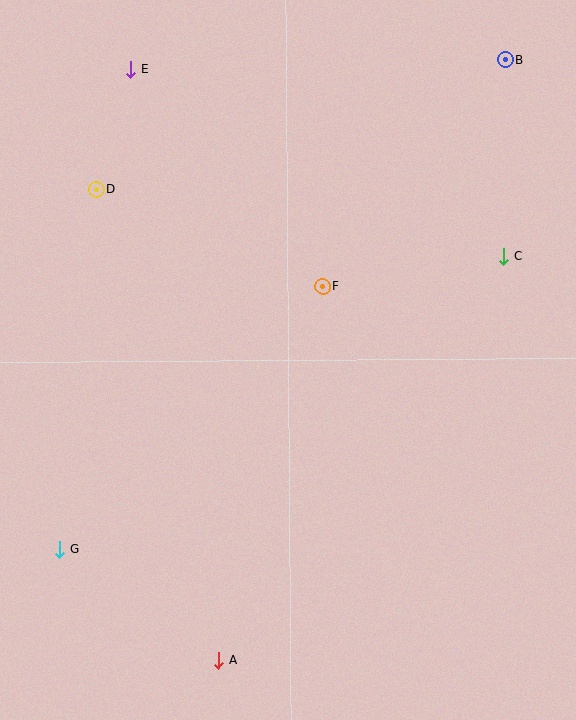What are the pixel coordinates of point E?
Point E is at (131, 69).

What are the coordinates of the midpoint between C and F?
The midpoint between C and F is at (413, 271).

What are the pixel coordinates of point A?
Point A is at (219, 660).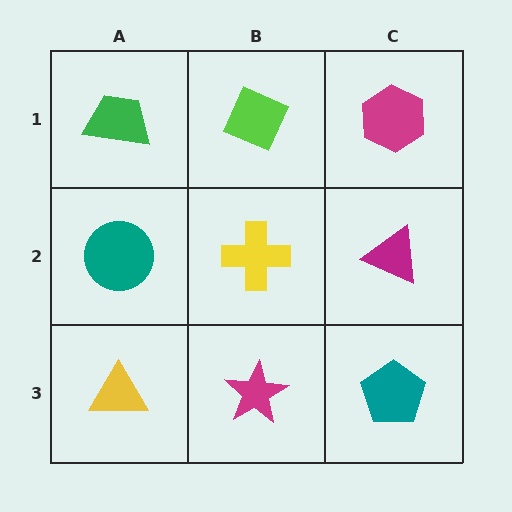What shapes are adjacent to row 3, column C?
A magenta triangle (row 2, column C), a magenta star (row 3, column B).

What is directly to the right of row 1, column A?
A lime diamond.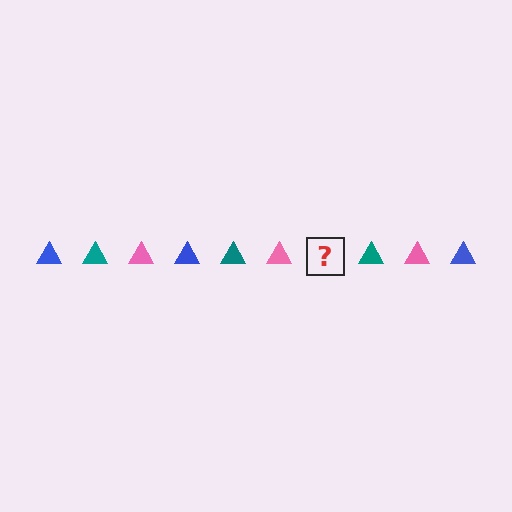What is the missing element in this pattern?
The missing element is a blue triangle.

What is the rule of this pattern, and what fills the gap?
The rule is that the pattern cycles through blue, teal, pink triangles. The gap should be filled with a blue triangle.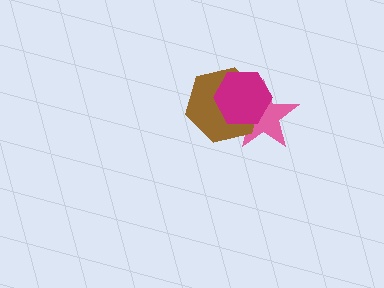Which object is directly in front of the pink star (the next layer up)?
The brown hexagon is directly in front of the pink star.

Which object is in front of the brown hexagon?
The magenta hexagon is in front of the brown hexagon.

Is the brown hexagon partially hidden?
Yes, it is partially covered by another shape.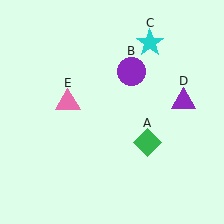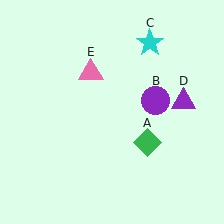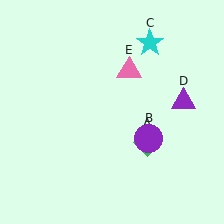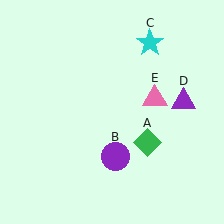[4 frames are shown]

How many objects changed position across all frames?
2 objects changed position: purple circle (object B), pink triangle (object E).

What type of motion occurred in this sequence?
The purple circle (object B), pink triangle (object E) rotated clockwise around the center of the scene.